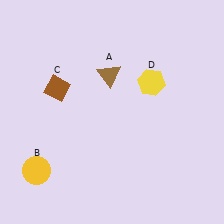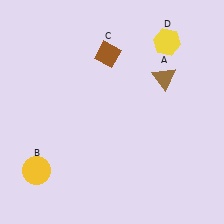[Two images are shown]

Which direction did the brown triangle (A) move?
The brown triangle (A) moved right.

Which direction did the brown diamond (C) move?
The brown diamond (C) moved right.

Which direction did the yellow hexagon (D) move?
The yellow hexagon (D) moved up.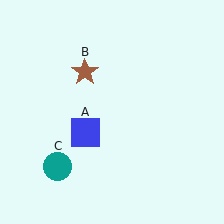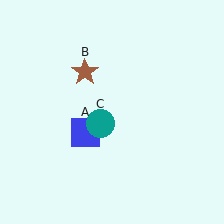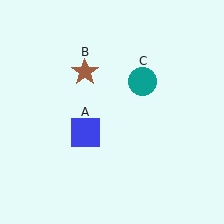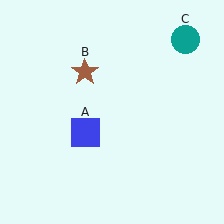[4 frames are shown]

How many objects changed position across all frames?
1 object changed position: teal circle (object C).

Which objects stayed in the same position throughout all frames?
Blue square (object A) and brown star (object B) remained stationary.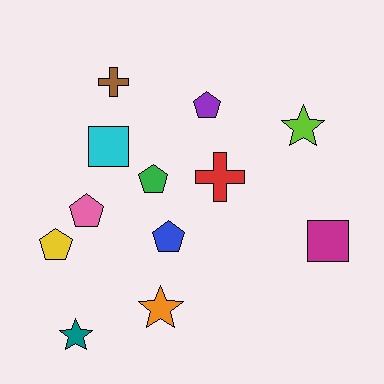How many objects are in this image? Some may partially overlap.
There are 12 objects.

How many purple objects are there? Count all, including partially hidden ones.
There is 1 purple object.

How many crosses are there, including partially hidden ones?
There are 2 crosses.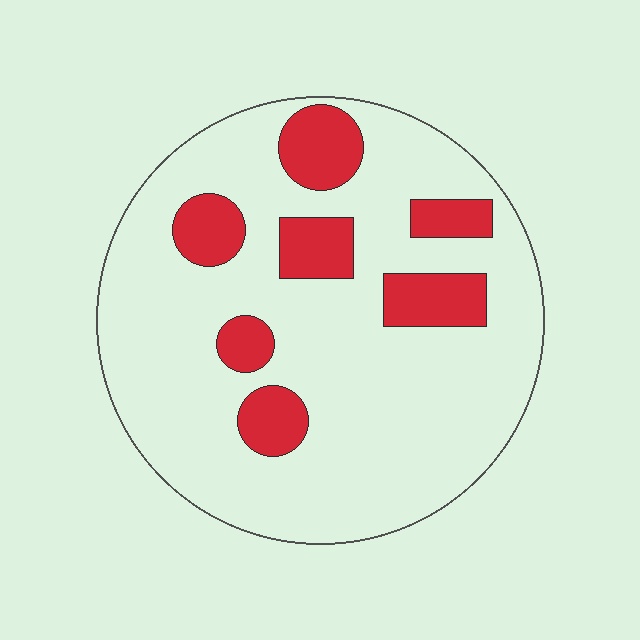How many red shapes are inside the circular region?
7.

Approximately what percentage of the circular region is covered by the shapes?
Approximately 20%.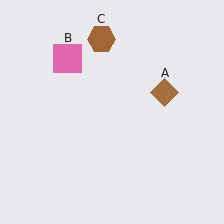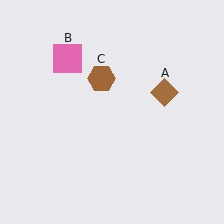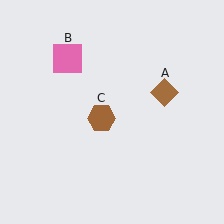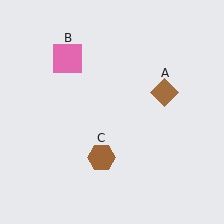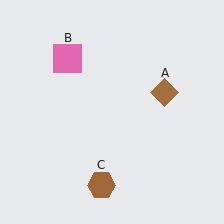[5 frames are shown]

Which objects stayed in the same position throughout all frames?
Brown diamond (object A) and pink square (object B) remained stationary.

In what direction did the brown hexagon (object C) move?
The brown hexagon (object C) moved down.